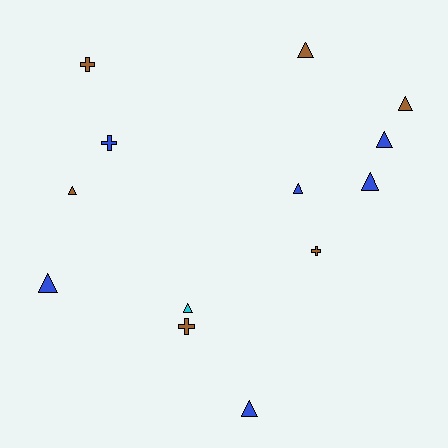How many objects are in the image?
There are 13 objects.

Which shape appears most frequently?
Triangle, with 9 objects.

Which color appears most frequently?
Blue, with 6 objects.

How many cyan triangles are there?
There is 1 cyan triangle.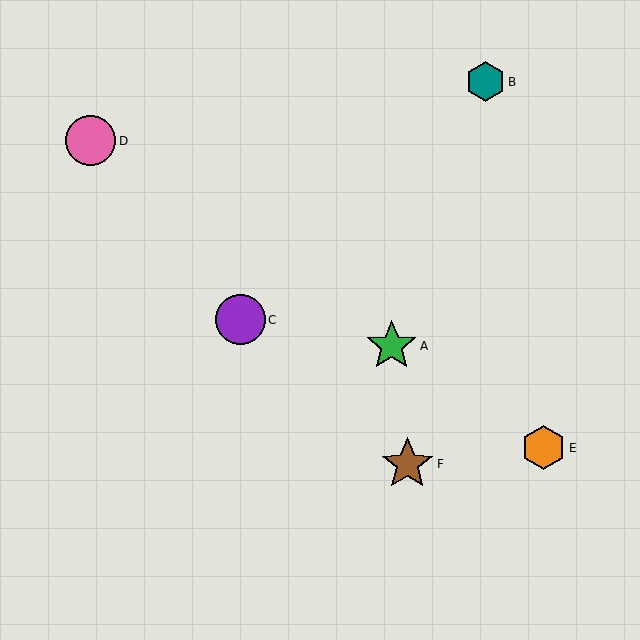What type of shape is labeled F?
Shape F is a brown star.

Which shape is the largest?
The brown star (labeled F) is the largest.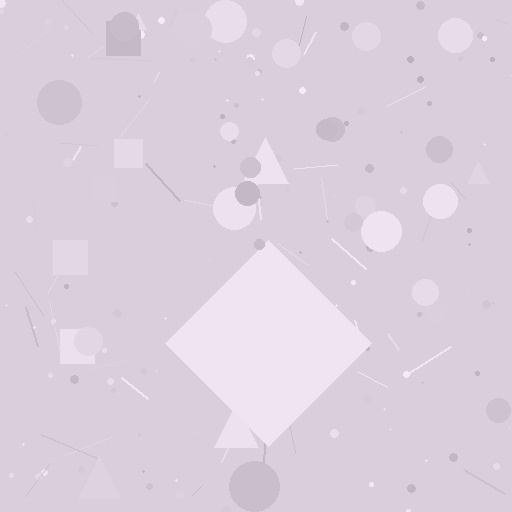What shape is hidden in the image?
A diamond is hidden in the image.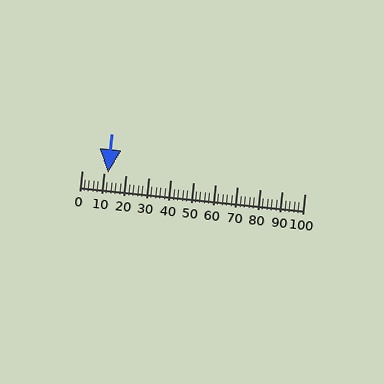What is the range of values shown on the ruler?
The ruler shows values from 0 to 100.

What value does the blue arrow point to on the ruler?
The blue arrow points to approximately 12.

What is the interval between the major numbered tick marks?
The major tick marks are spaced 10 units apart.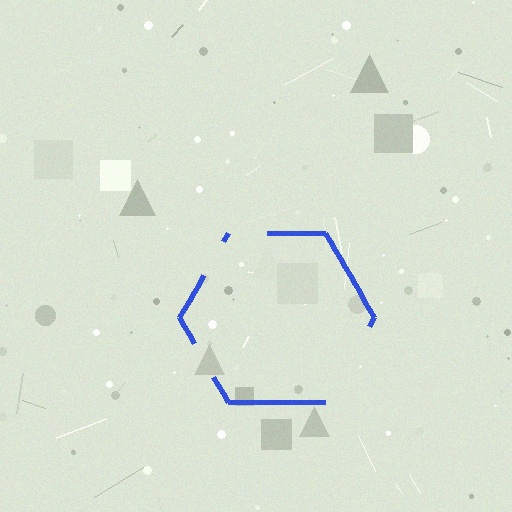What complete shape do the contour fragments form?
The contour fragments form a hexagon.